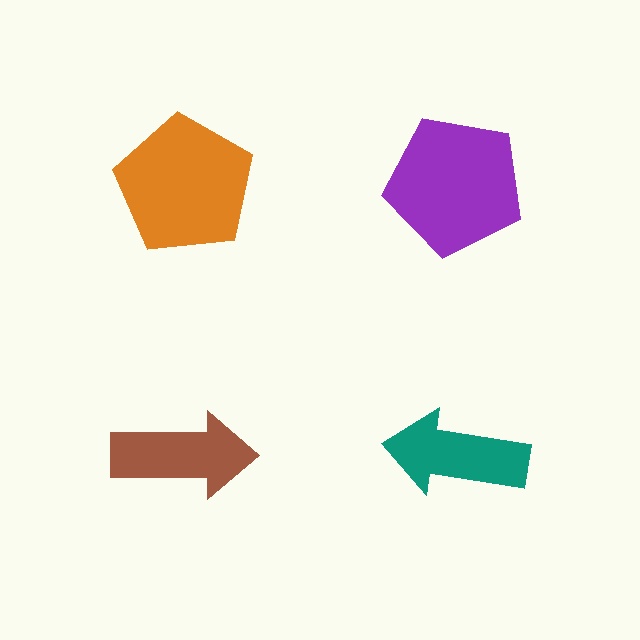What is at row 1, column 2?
A purple pentagon.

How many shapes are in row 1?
2 shapes.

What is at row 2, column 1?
A brown arrow.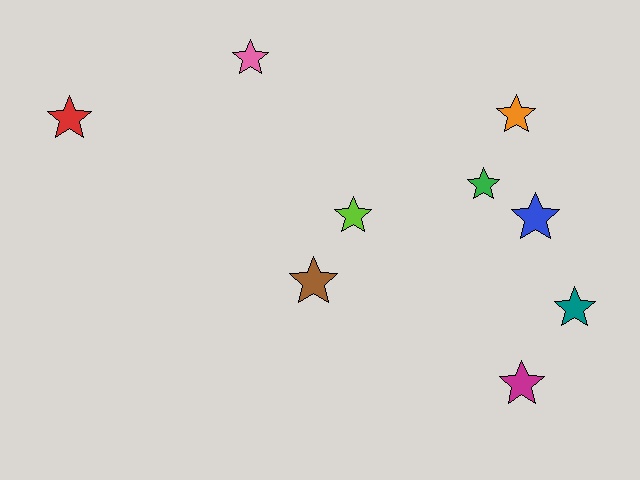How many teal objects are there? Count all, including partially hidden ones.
There is 1 teal object.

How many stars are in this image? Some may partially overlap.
There are 9 stars.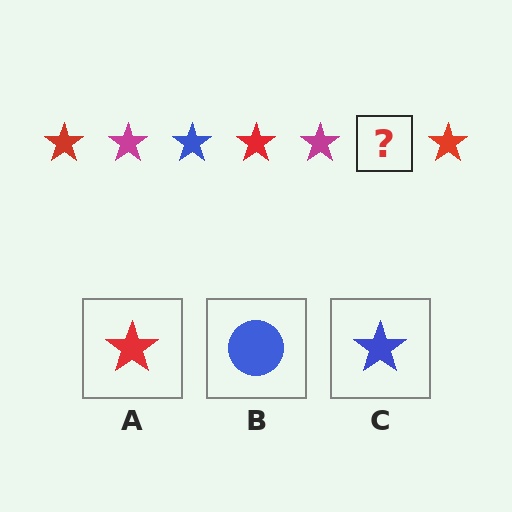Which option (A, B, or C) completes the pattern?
C.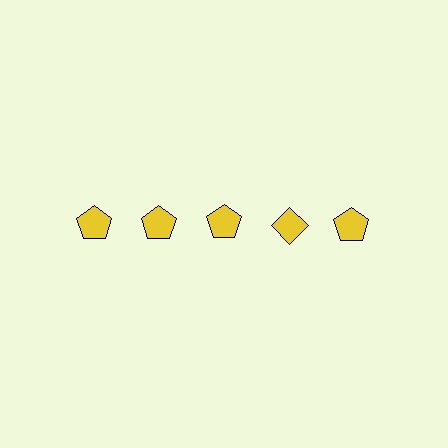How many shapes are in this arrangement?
There are 5 shapes arranged in a grid pattern.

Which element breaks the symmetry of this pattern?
The yellow diamond in the top row, second from right column breaks the symmetry. All other shapes are yellow pentagons.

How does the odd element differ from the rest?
It has a different shape: diamond instead of pentagon.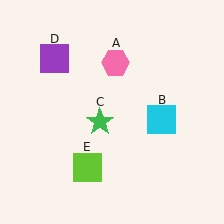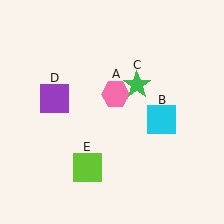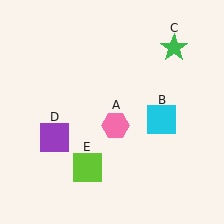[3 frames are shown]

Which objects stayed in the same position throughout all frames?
Cyan square (object B) and lime square (object E) remained stationary.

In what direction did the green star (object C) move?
The green star (object C) moved up and to the right.